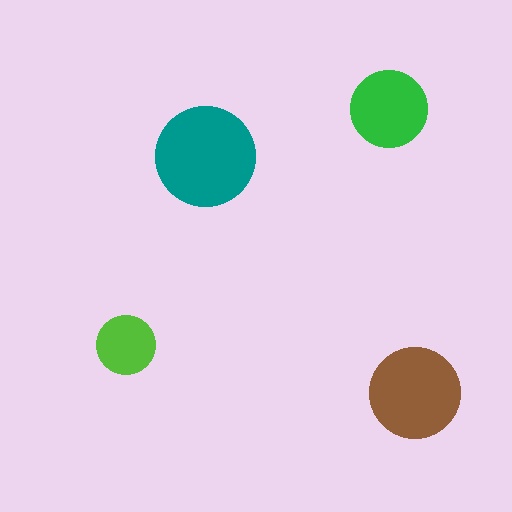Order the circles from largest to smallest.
the teal one, the brown one, the green one, the lime one.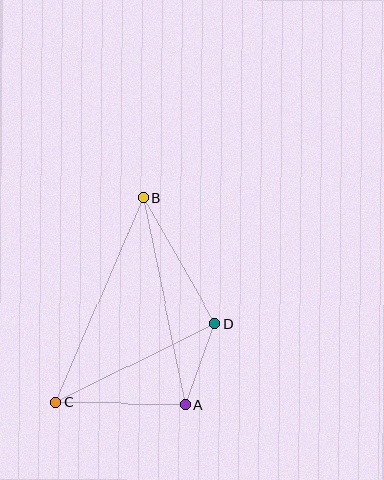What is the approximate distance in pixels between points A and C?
The distance between A and C is approximately 130 pixels.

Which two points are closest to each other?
Points A and D are closest to each other.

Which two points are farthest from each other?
Points B and C are farthest from each other.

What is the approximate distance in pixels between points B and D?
The distance between B and D is approximately 145 pixels.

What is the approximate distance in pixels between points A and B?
The distance between A and B is approximately 211 pixels.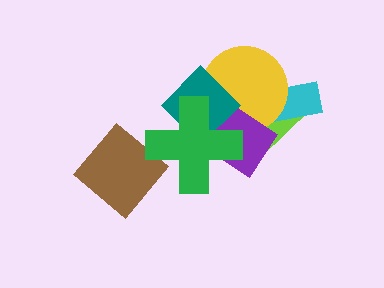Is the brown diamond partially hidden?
Yes, it is partially covered by another shape.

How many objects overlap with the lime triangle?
3 objects overlap with the lime triangle.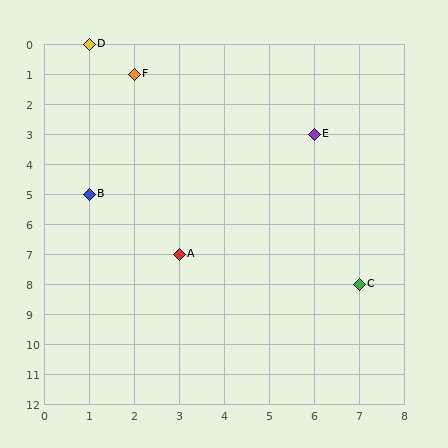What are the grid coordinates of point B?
Point B is at grid coordinates (1, 5).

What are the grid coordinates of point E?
Point E is at grid coordinates (6, 3).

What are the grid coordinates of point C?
Point C is at grid coordinates (7, 8).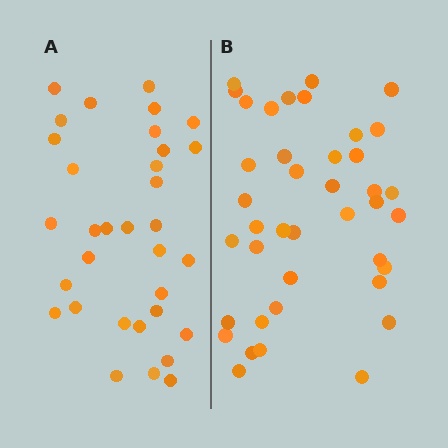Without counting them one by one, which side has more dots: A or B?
Region B (the right region) has more dots.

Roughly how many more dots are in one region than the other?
Region B has roughly 8 or so more dots than region A.